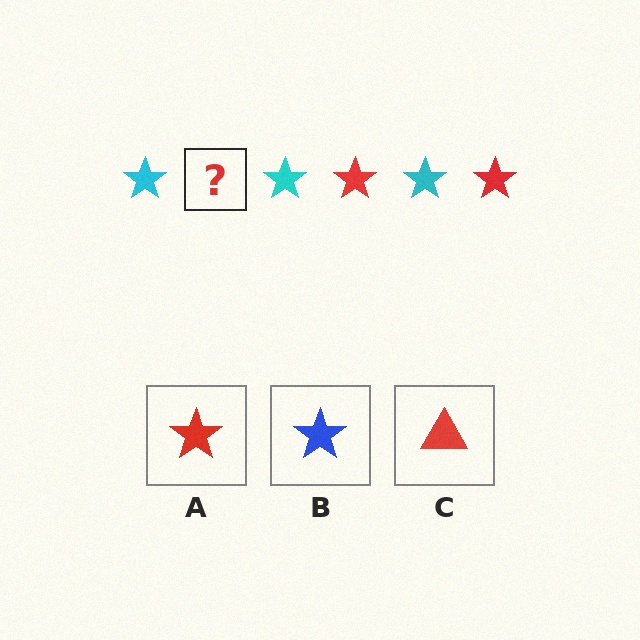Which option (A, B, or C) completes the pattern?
A.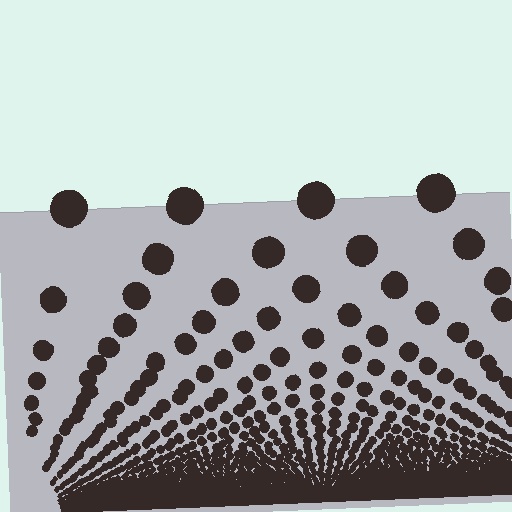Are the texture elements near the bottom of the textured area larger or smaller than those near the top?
Smaller. The gradient is inverted — elements near the bottom are smaller and denser.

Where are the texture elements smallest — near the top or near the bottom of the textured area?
Near the bottom.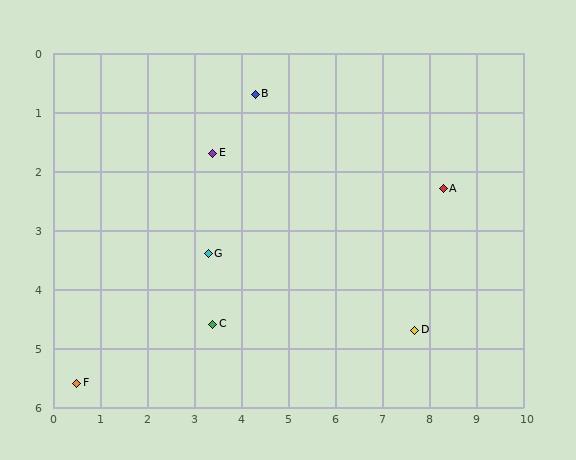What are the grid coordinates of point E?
Point E is at approximately (3.4, 1.7).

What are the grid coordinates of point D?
Point D is at approximately (7.7, 4.7).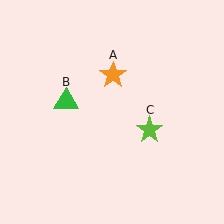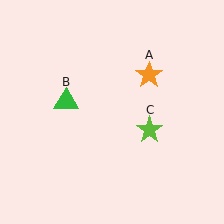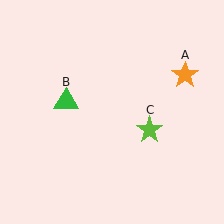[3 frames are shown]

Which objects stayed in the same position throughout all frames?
Green triangle (object B) and lime star (object C) remained stationary.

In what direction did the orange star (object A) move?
The orange star (object A) moved right.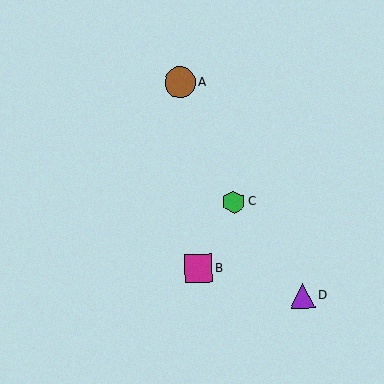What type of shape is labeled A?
Shape A is a brown circle.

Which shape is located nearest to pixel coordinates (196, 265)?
The magenta square (labeled B) at (198, 269) is nearest to that location.